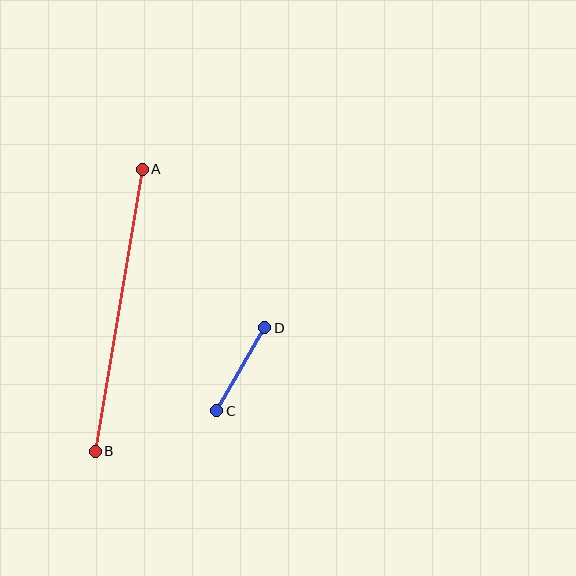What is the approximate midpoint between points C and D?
The midpoint is at approximately (241, 369) pixels.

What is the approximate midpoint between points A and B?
The midpoint is at approximately (119, 310) pixels.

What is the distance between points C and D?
The distance is approximately 96 pixels.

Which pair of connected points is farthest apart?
Points A and B are farthest apart.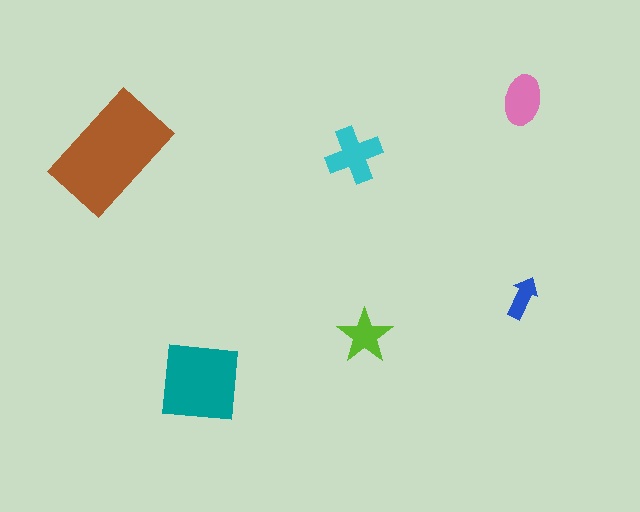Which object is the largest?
The brown rectangle.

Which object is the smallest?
The blue arrow.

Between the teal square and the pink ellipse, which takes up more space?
The teal square.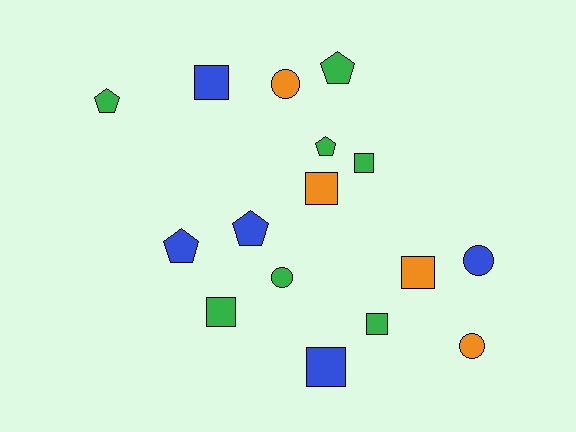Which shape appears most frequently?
Square, with 7 objects.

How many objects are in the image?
There are 16 objects.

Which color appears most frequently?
Green, with 7 objects.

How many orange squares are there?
There are 2 orange squares.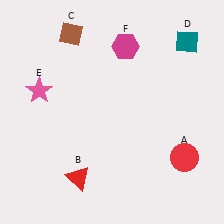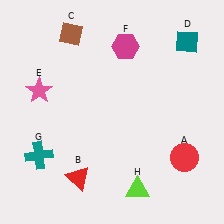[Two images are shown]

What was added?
A teal cross (G), a lime triangle (H) were added in Image 2.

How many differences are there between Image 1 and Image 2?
There are 2 differences between the two images.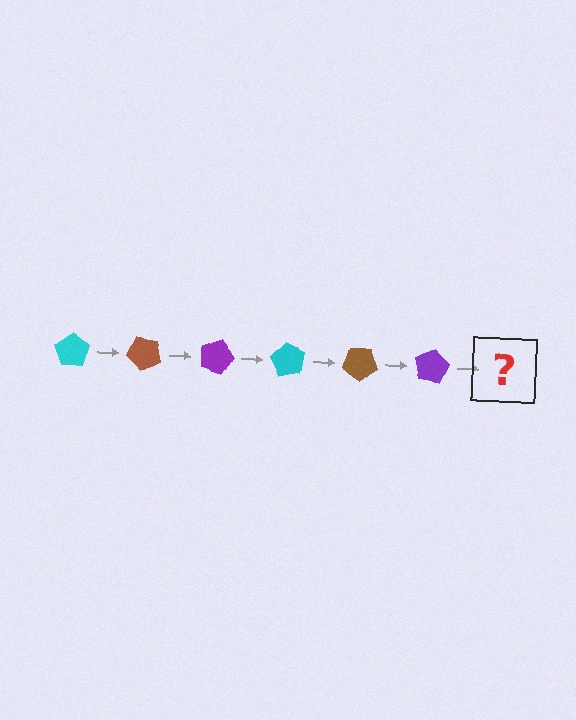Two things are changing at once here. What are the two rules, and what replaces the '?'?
The two rules are that it rotates 45 degrees each step and the color cycles through cyan, brown, and purple. The '?' should be a cyan pentagon, rotated 270 degrees from the start.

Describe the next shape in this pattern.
It should be a cyan pentagon, rotated 270 degrees from the start.